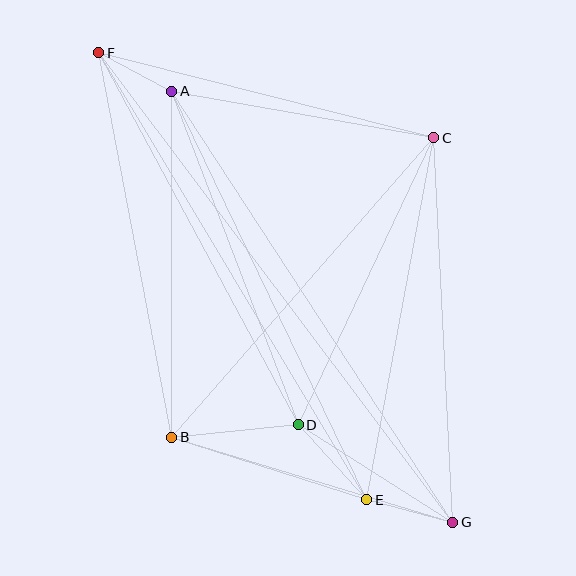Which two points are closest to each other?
Points A and F are closest to each other.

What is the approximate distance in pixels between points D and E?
The distance between D and E is approximately 101 pixels.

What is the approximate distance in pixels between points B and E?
The distance between B and E is approximately 205 pixels.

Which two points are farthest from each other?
Points F and G are farthest from each other.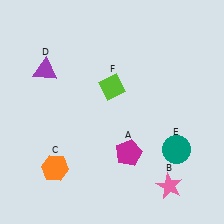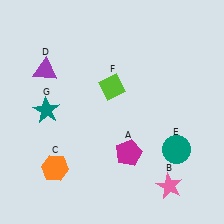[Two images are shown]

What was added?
A teal star (G) was added in Image 2.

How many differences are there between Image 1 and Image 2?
There is 1 difference between the two images.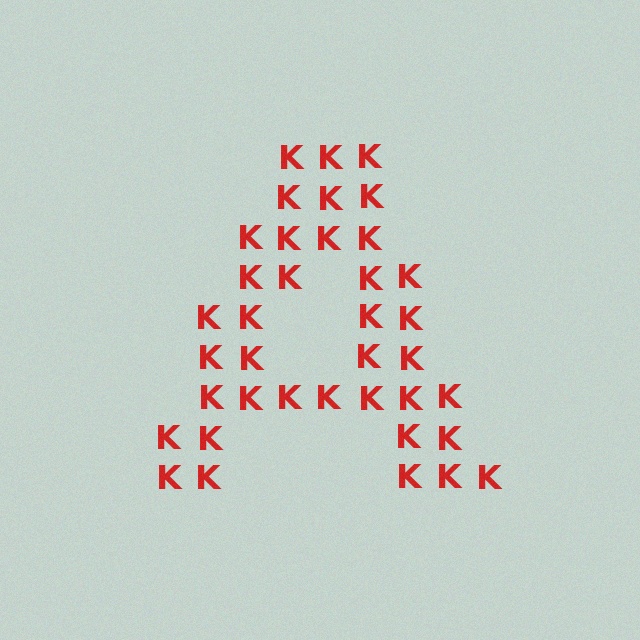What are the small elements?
The small elements are letter K's.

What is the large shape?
The large shape is the letter A.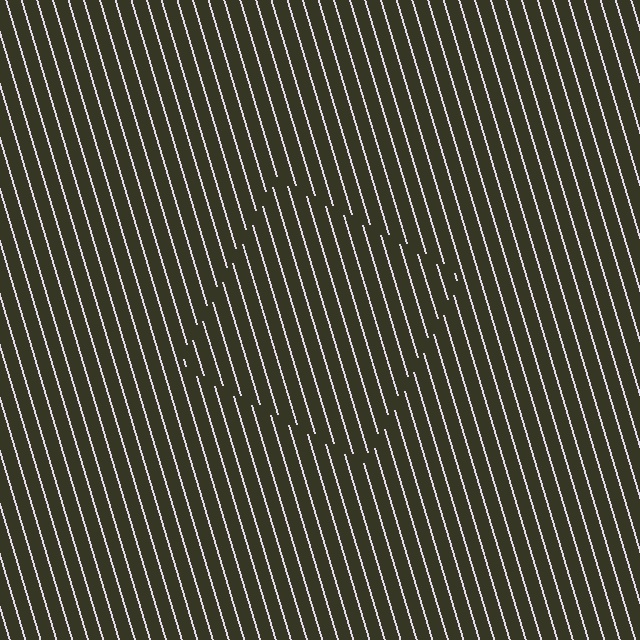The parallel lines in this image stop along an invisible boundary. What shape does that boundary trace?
An illusory square. The interior of the shape contains the same grating, shifted by half a period — the contour is defined by the phase discontinuity where line-ends from the inner and outer gratings abut.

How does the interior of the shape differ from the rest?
The interior of the shape contains the same grating, shifted by half a period — the contour is defined by the phase discontinuity where line-ends from the inner and outer gratings abut.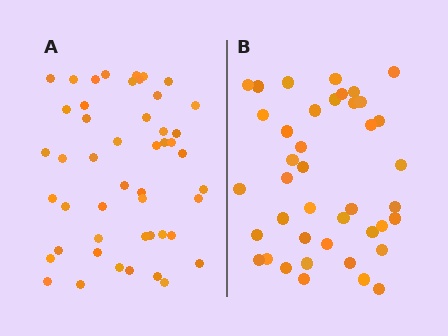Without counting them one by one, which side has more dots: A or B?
Region A (the left region) has more dots.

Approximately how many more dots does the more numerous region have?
Region A has roughly 8 or so more dots than region B.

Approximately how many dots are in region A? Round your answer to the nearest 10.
About 50 dots. (The exact count is 48, which rounds to 50.)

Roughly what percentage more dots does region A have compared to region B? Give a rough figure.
About 15% more.